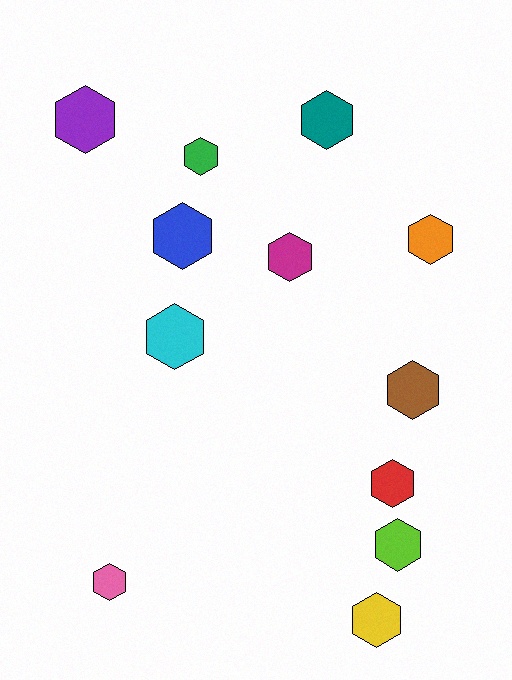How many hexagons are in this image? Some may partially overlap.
There are 12 hexagons.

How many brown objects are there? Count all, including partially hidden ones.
There is 1 brown object.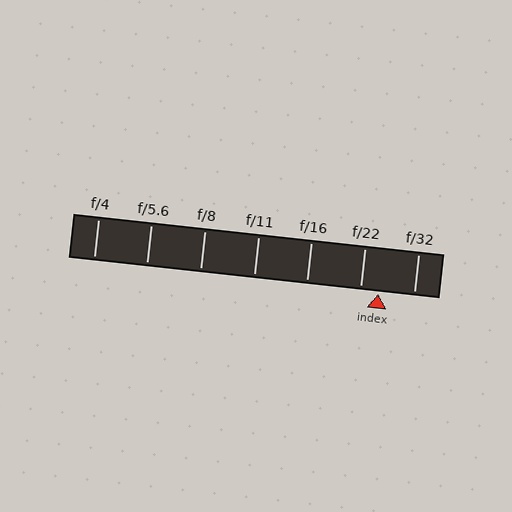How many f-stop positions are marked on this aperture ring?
There are 7 f-stop positions marked.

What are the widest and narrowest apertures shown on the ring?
The widest aperture shown is f/4 and the narrowest is f/32.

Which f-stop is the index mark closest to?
The index mark is closest to f/22.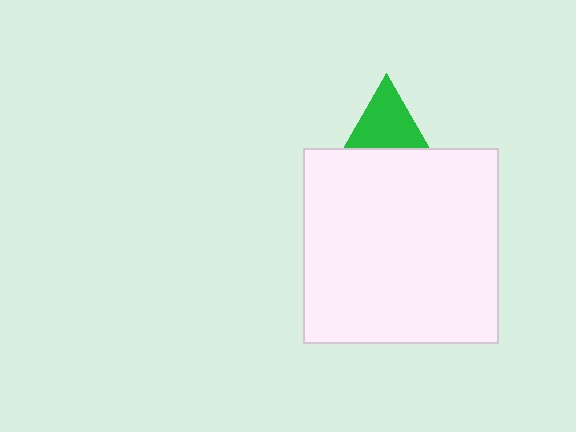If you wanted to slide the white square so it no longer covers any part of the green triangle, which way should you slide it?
Slide it down — that is the most direct way to separate the two shapes.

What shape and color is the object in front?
The object in front is a white square.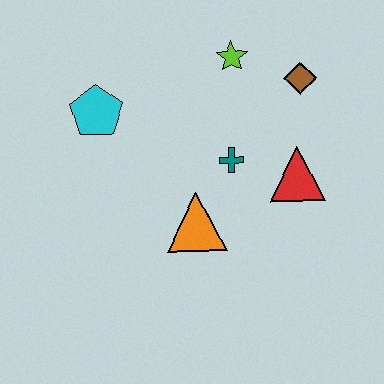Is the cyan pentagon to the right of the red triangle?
No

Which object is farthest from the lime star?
The orange triangle is farthest from the lime star.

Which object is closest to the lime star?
The brown diamond is closest to the lime star.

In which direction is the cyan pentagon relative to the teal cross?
The cyan pentagon is to the left of the teal cross.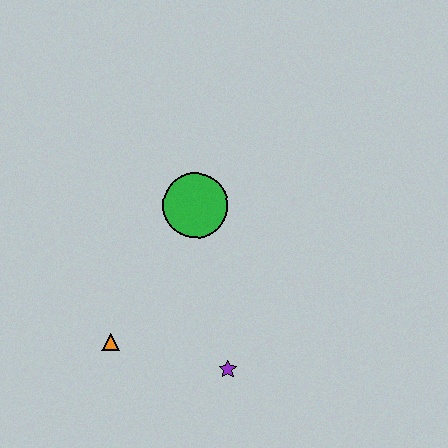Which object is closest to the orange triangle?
The purple star is closest to the orange triangle.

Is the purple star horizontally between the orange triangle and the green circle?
No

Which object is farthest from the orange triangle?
The green circle is farthest from the orange triangle.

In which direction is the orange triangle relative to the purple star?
The orange triangle is to the left of the purple star.